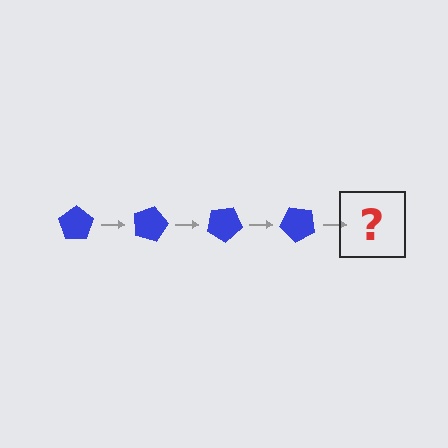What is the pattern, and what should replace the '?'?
The pattern is that the pentagon rotates 15 degrees each step. The '?' should be a blue pentagon rotated 60 degrees.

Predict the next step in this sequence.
The next step is a blue pentagon rotated 60 degrees.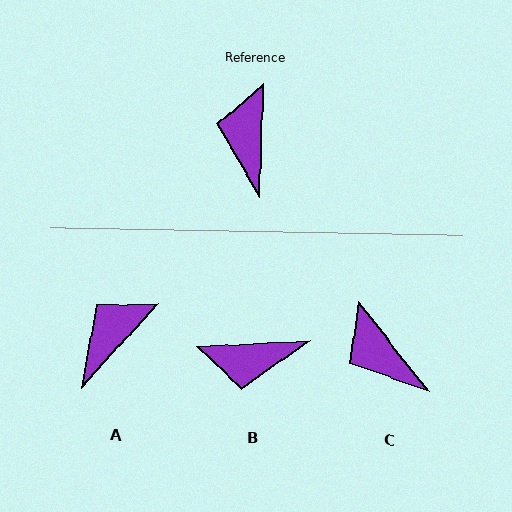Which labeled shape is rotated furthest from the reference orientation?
B, about 95 degrees away.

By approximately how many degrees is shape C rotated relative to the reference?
Approximately 40 degrees counter-clockwise.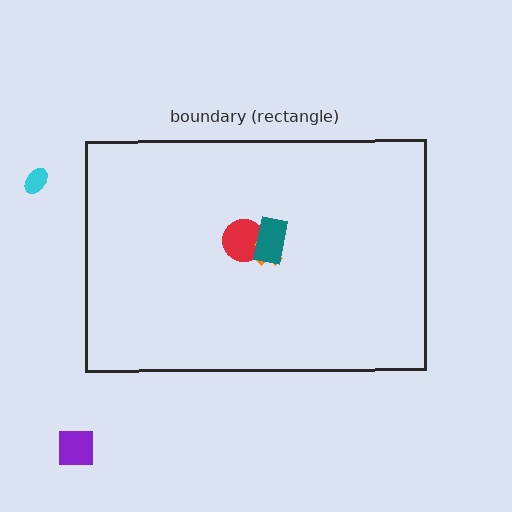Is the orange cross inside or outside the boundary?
Inside.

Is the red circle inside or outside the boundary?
Inside.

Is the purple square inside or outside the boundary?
Outside.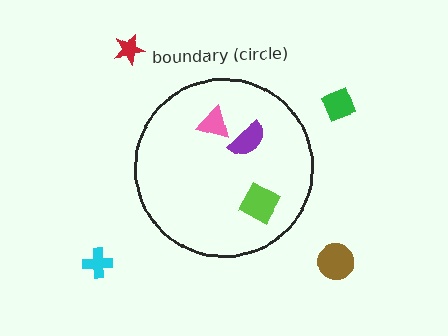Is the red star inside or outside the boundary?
Outside.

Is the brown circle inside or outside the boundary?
Outside.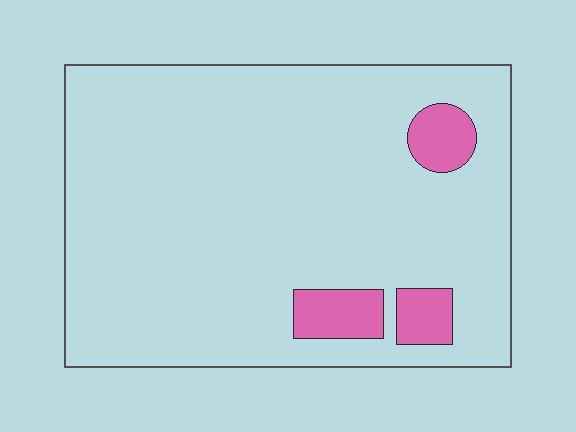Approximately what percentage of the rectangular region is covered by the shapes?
Approximately 10%.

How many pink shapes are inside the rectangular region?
3.